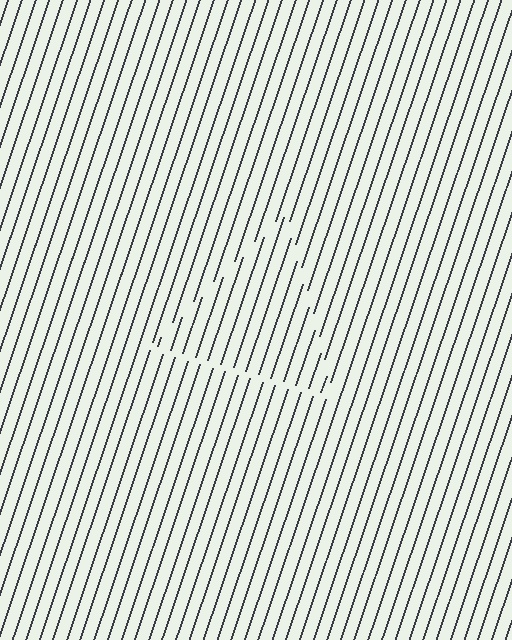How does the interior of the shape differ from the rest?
The interior of the shape contains the same grating, shifted by half a period — the contour is defined by the phase discontinuity where line-ends from the inner and outer gratings abut.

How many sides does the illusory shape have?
3 sides — the line-ends trace a triangle.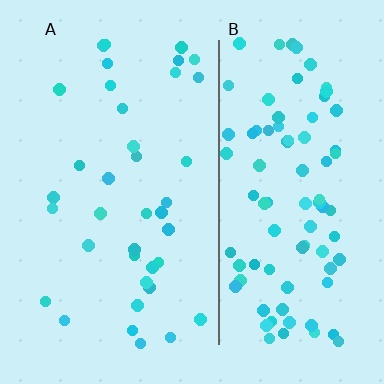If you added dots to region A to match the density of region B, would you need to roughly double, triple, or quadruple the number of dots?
Approximately double.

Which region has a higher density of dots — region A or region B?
B (the right).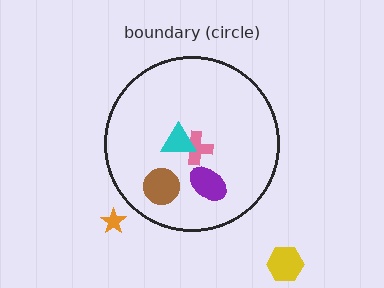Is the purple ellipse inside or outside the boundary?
Inside.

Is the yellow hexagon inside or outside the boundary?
Outside.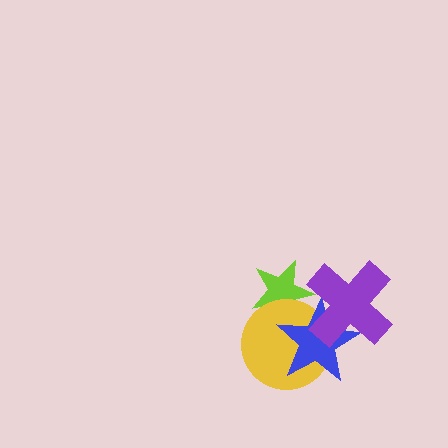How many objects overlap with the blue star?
3 objects overlap with the blue star.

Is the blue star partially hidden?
Yes, it is partially covered by another shape.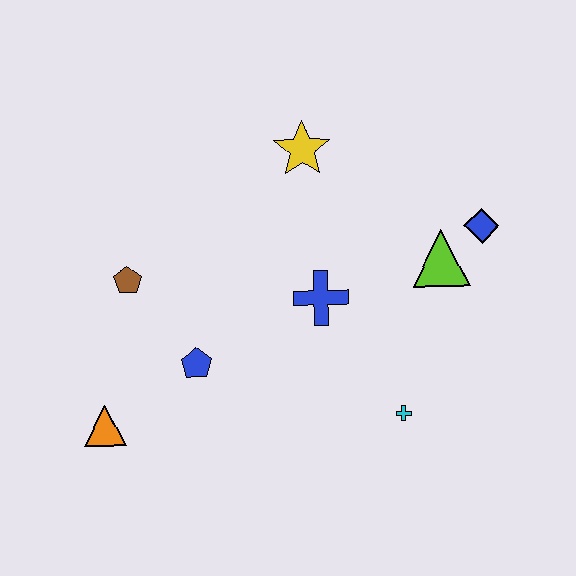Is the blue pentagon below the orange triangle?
No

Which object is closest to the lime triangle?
The blue diamond is closest to the lime triangle.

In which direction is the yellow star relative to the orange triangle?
The yellow star is above the orange triangle.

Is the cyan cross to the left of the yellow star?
No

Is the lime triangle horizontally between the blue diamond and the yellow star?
Yes